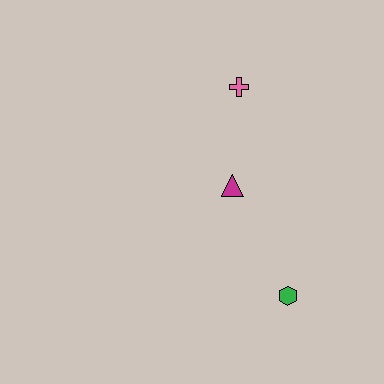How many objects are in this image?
There are 3 objects.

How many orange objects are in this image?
There are no orange objects.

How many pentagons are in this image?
There are no pentagons.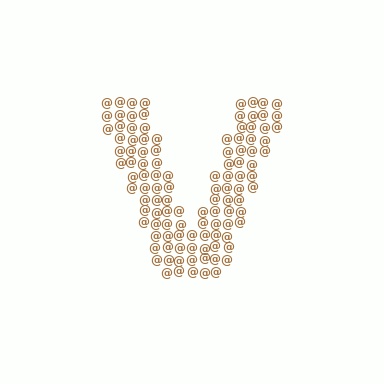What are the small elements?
The small elements are at signs.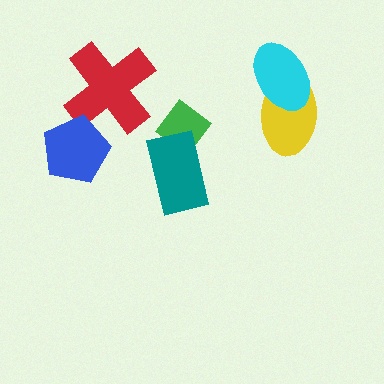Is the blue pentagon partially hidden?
No, no other shape covers it.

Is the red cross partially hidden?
Yes, it is partially covered by another shape.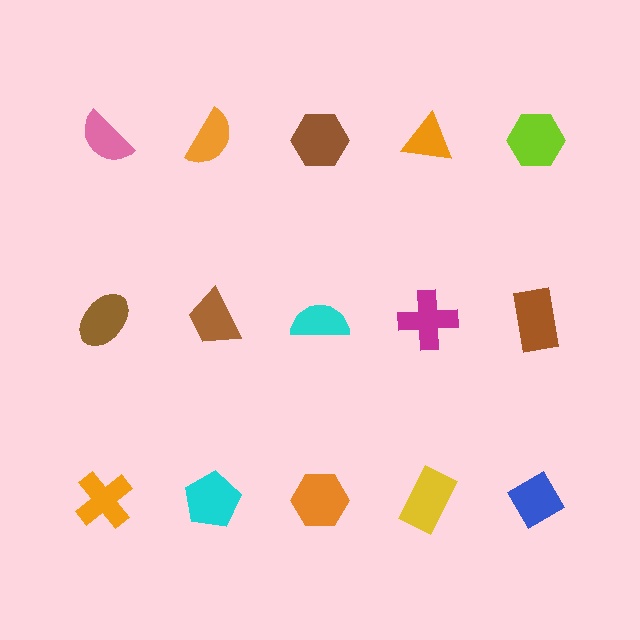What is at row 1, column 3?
A brown hexagon.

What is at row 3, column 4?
A yellow rectangle.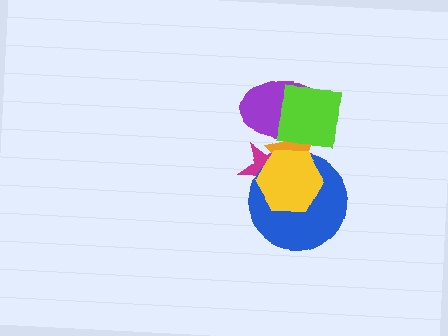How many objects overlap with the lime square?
2 objects overlap with the lime square.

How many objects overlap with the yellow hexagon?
3 objects overlap with the yellow hexagon.